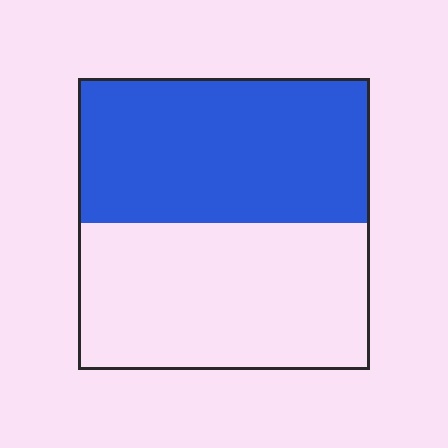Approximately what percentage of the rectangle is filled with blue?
Approximately 50%.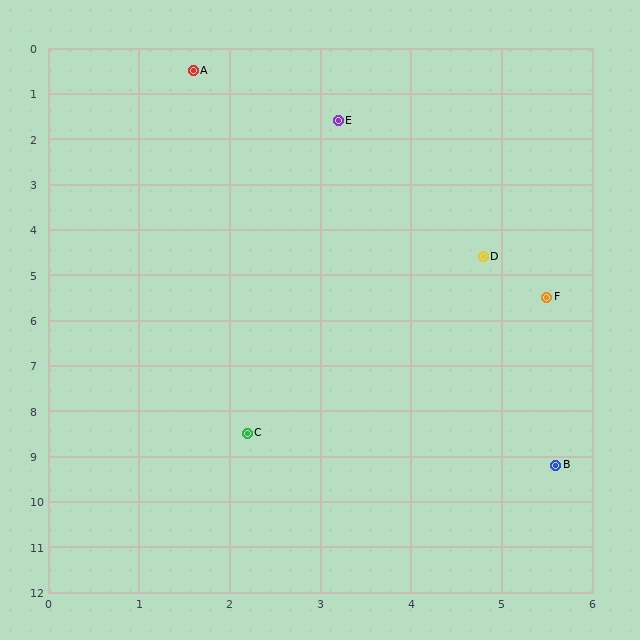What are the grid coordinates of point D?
Point D is at approximately (4.8, 4.6).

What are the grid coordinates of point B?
Point B is at approximately (5.6, 9.2).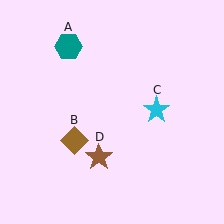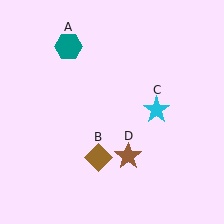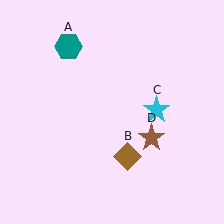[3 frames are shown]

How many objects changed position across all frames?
2 objects changed position: brown diamond (object B), brown star (object D).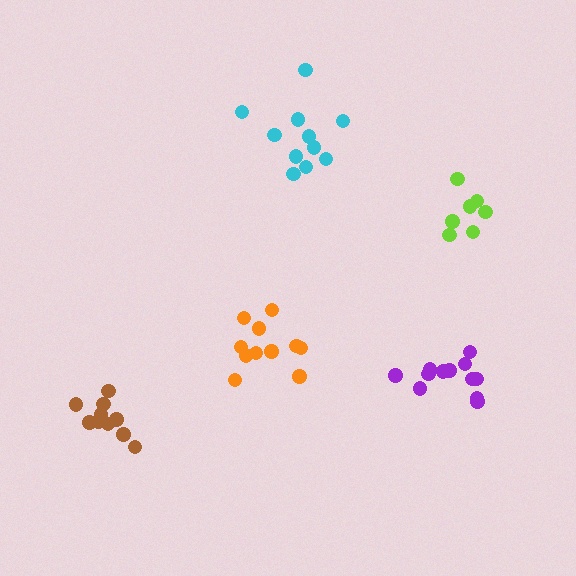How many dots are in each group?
Group 1: 10 dots, Group 2: 11 dots, Group 3: 11 dots, Group 4: 12 dots, Group 5: 7 dots (51 total).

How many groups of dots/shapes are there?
There are 5 groups.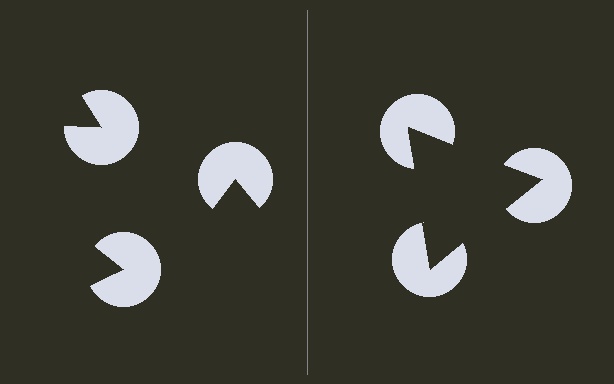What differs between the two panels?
The pac-man discs are positioned identically on both sides; only the wedge orientations differ. On the right they align to a triangle; on the left they are misaligned.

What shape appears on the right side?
An illusory triangle.